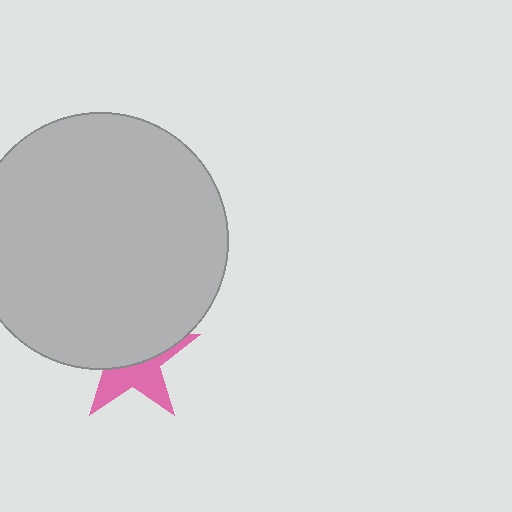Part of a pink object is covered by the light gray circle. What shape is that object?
It is a star.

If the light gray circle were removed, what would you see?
You would see the complete pink star.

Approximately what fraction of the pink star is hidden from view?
Roughly 58% of the pink star is hidden behind the light gray circle.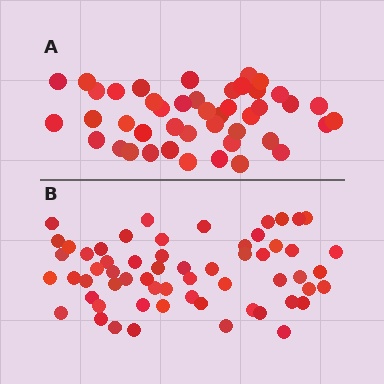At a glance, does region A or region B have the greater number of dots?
Region B (the bottom region) has more dots.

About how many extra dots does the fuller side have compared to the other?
Region B has approximately 15 more dots than region A.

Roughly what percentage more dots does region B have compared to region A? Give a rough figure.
About 35% more.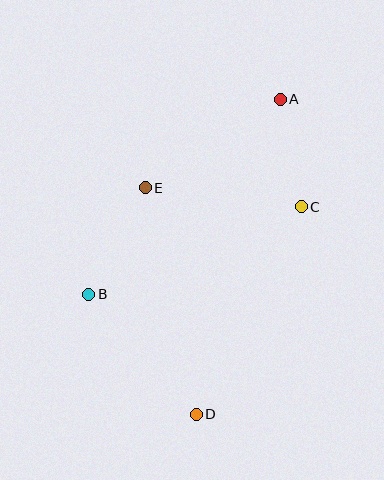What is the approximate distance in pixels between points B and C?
The distance between B and C is approximately 230 pixels.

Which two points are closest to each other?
Points A and C are closest to each other.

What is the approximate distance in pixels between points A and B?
The distance between A and B is approximately 273 pixels.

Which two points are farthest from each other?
Points A and D are farthest from each other.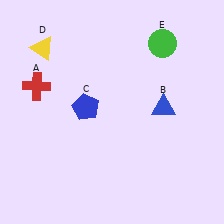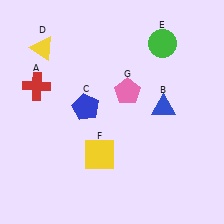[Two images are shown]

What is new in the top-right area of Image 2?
A pink pentagon (G) was added in the top-right area of Image 2.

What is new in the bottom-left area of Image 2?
A yellow square (F) was added in the bottom-left area of Image 2.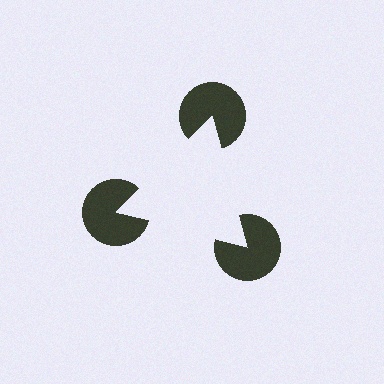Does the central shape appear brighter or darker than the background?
It typically appears slightly brighter than the background, even though no actual brightness change is drawn.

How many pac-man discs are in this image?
There are 3 — one at each vertex of the illusory triangle.